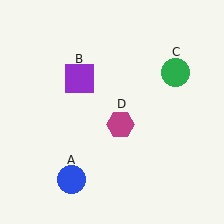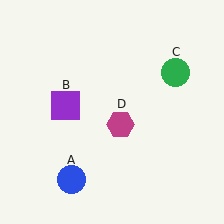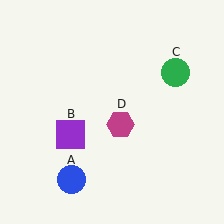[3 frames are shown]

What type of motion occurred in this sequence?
The purple square (object B) rotated counterclockwise around the center of the scene.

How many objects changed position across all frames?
1 object changed position: purple square (object B).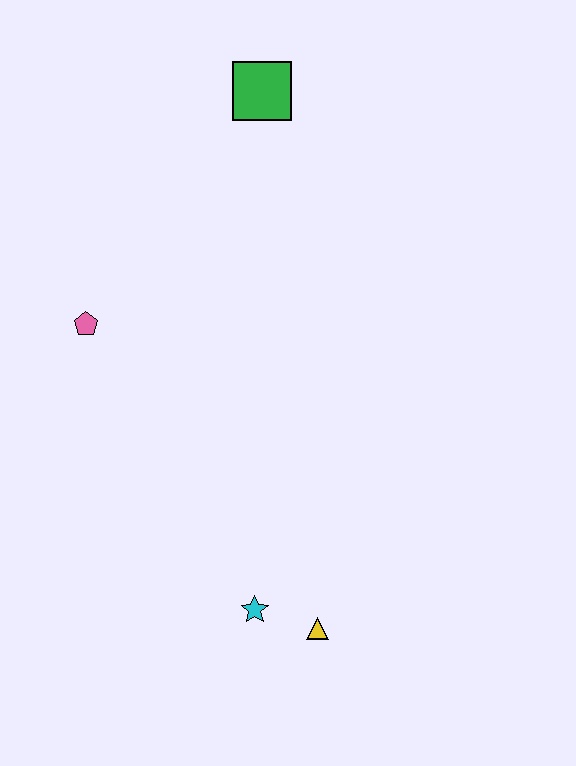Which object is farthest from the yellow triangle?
The green square is farthest from the yellow triangle.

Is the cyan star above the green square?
No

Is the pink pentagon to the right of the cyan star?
No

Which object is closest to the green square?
The pink pentagon is closest to the green square.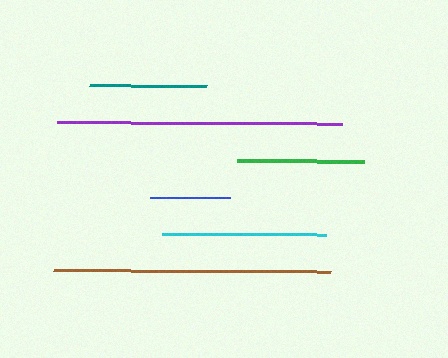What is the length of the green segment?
The green segment is approximately 126 pixels long.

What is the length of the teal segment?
The teal segment is approximately 117 pixels long.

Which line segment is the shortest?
The blue line is the shortest at approximately 80 pixels.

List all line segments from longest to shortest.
From longest to shortest: purple, brown, cyan, green, teal, blue.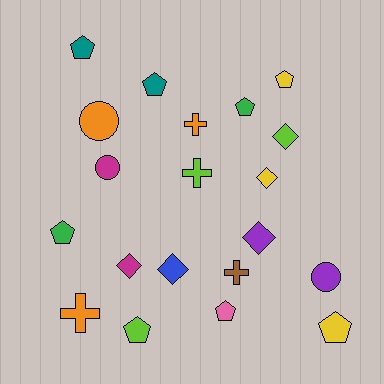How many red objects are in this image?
There are no red objects.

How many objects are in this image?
There are 20 objects.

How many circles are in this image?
There are 3 circles.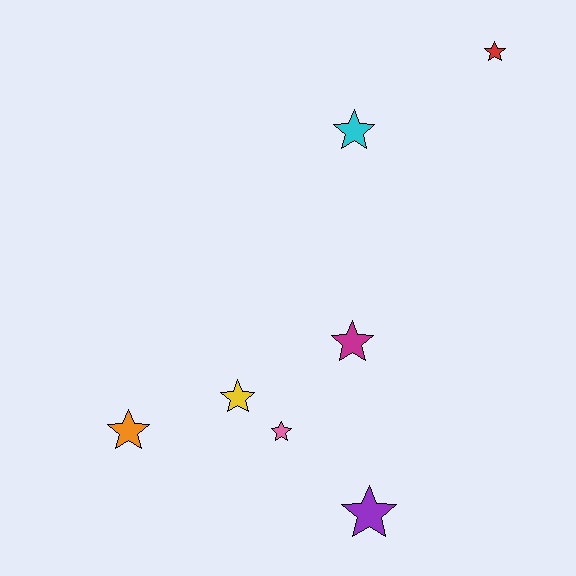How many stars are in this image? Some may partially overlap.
There are 7 stars.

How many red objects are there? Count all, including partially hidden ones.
There is 1 red object.